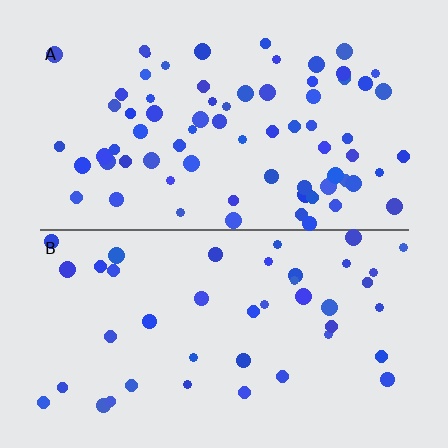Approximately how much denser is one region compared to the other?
Approximately 1.7× — region A over region B.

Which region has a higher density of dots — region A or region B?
A (the top).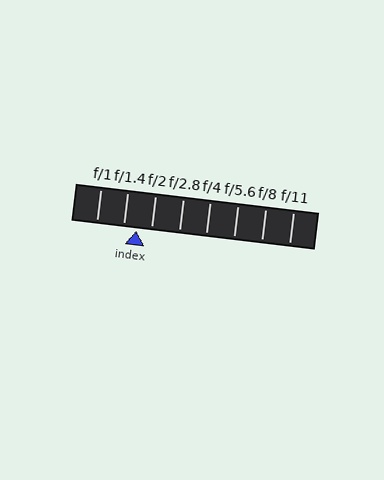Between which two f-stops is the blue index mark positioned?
The index mark is between f/1.4 and f/2.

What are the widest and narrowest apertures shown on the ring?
The widest aperture shown is f/1 and the narrowest is f/11.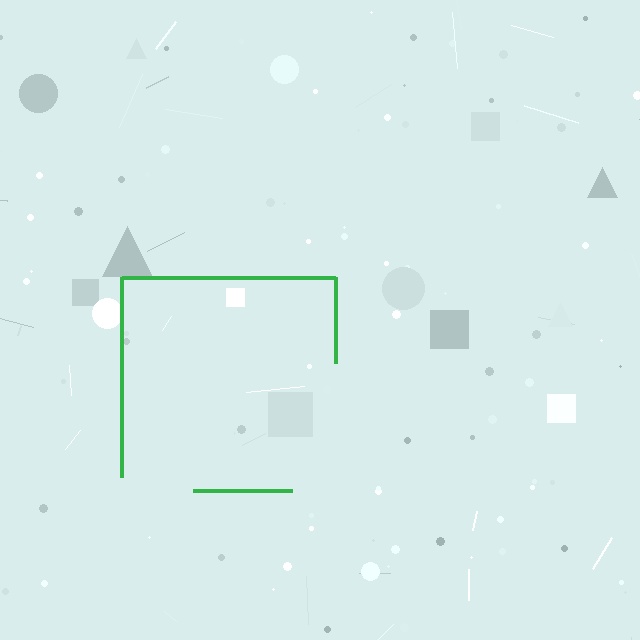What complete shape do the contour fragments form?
The contour fragments form a square.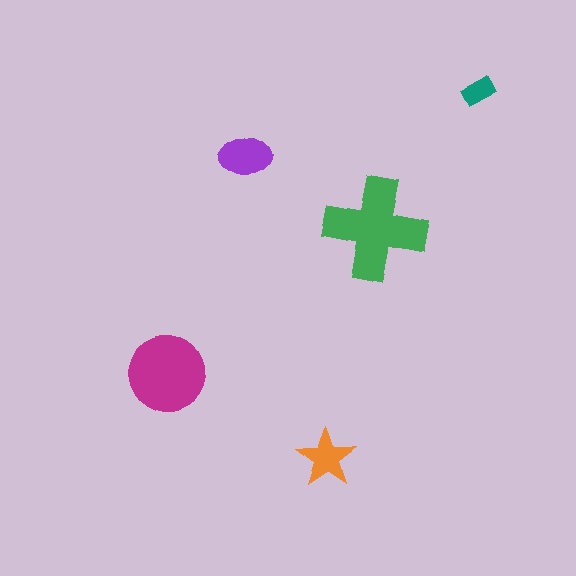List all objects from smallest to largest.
The teal rectangle, the orange star, the purple ellipse, the magenta circle, the green cross.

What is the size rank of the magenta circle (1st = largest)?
2nd.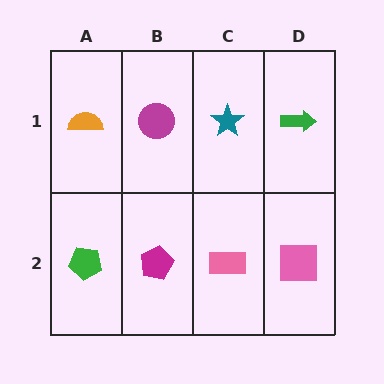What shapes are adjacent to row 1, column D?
A pink square (row 2, column D), a teal star (row 1, column C).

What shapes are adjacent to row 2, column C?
A teal star (row 1, column C), a magenta pentagon (row 2, column B), a pink square (row 2, column D).